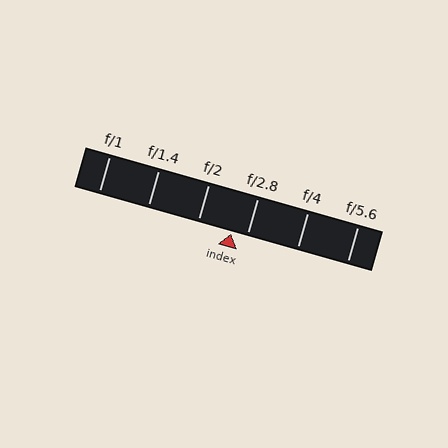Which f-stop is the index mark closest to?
The index mark is closest to f/2.8.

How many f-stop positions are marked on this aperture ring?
There are 6 f-stop positions marked.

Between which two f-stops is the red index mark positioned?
The index mark is between f/2 and f/2.8.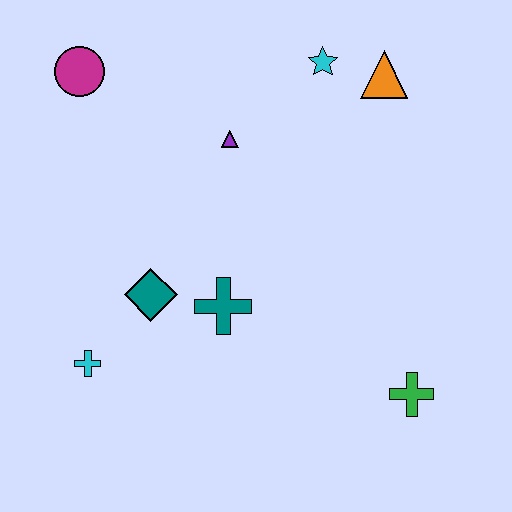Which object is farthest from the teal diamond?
The orange triangle is farthest from the teal diamond.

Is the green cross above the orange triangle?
No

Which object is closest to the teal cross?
The teal diamond is closest to the teal cross.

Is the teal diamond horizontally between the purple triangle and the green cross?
No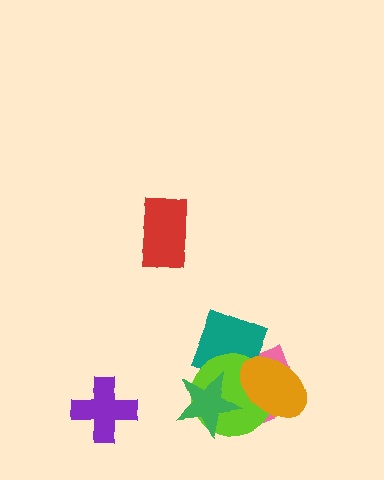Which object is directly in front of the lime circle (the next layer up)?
The orange ellipse is directly in front of the lime circle.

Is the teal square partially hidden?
Yes, it is partially covered by another shape.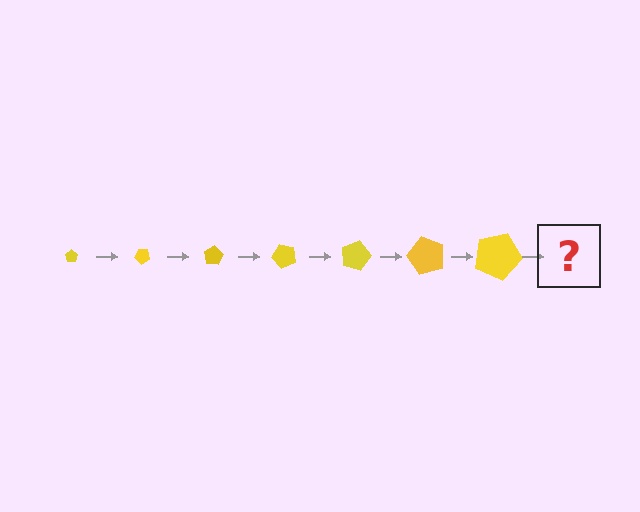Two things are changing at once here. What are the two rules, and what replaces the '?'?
The two rules are that the pentagon grows larger each step and it rotates 40 degrees each step. The '?' should be a pentagon, larger than the previous one and rotated 280 degrees from the start.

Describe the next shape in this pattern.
It should be a pentagon, larger than the previous one and rotated 280 degrees from the start.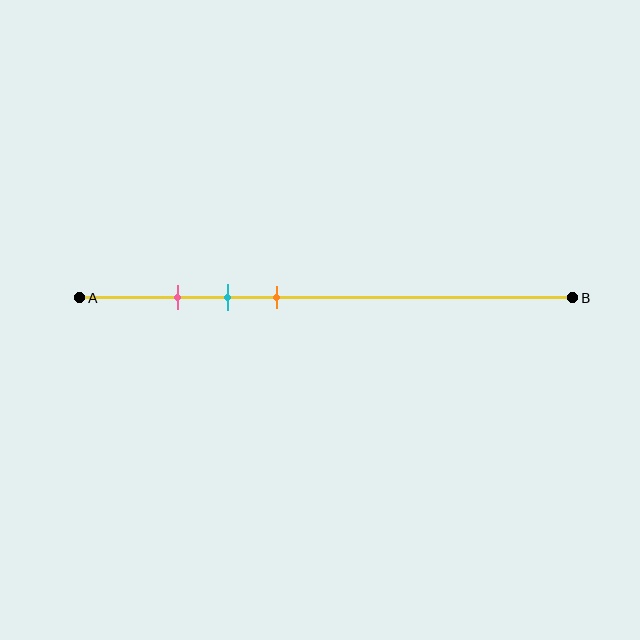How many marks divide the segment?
There are 3 marks dividing the segment.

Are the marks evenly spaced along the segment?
Yes, the marks are approximately evenly spaced.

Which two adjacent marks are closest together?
The pink and cyan marks are the closest adjacent pair.